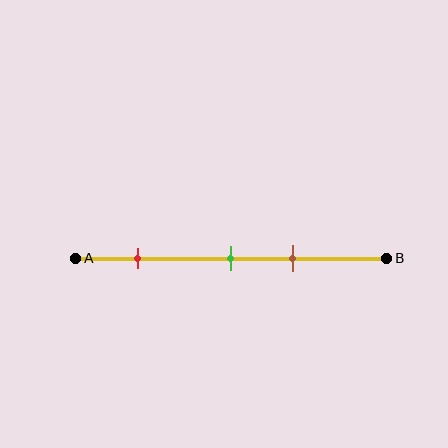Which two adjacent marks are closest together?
The green and brown marks are the closest adjacent pair.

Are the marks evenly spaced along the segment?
No, the marks are not evenly spaced.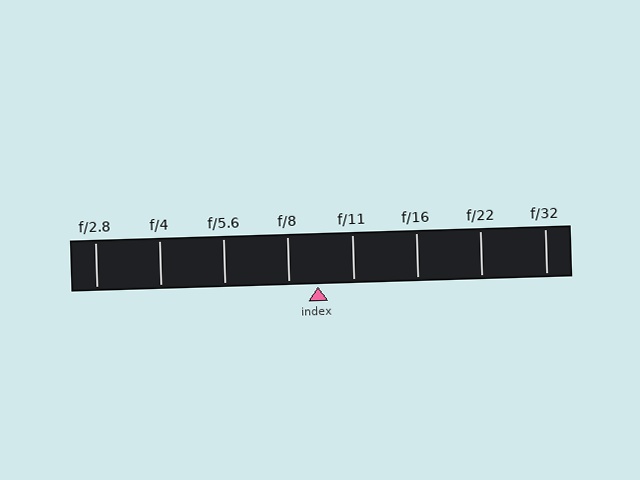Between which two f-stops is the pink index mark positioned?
The index mark is between f/8 and f/11.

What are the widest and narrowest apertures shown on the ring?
The widest aperture shown is f/2.8 and the narrowest is f/32.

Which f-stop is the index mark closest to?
The index mark is closest to f/8.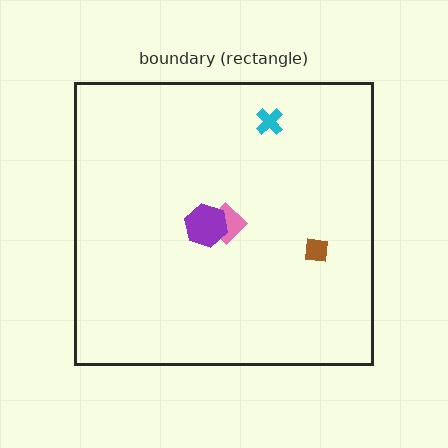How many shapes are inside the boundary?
4 inside, 0 outside.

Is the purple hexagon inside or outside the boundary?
Inside.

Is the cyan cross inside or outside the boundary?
Inside.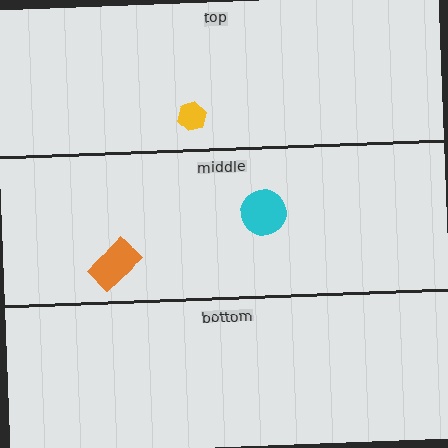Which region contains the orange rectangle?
The middle region.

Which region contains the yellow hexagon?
The top region.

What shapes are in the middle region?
The orange rectangle, the cyan circle.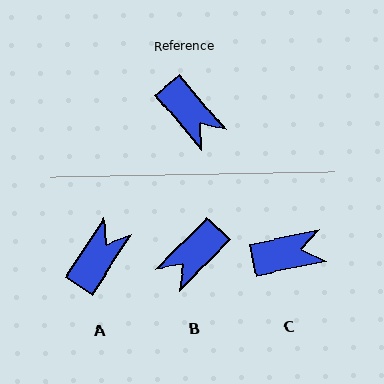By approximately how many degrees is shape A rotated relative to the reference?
Approximately 108 degrees counter-clockwise.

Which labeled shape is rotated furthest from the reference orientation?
A, about 108 degrees away.